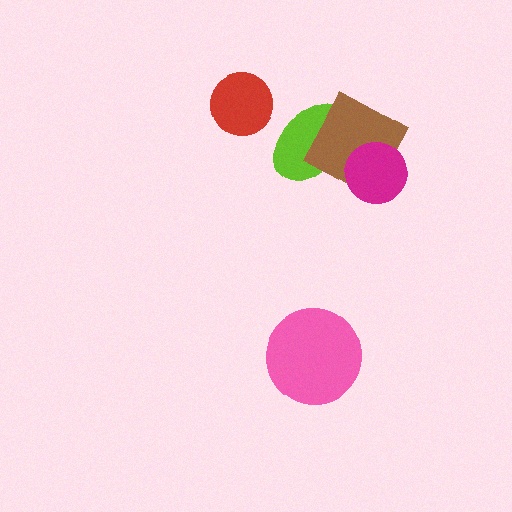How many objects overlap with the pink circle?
0 objects overlap with the pink circle.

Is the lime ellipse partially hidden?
Yes, it is partially covered by another shape.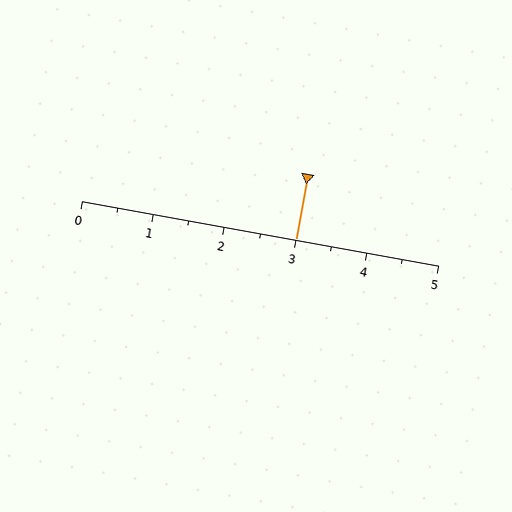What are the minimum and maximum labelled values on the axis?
The axis runs from 0 to 5.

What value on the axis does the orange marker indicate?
The marker indicates approximately 3.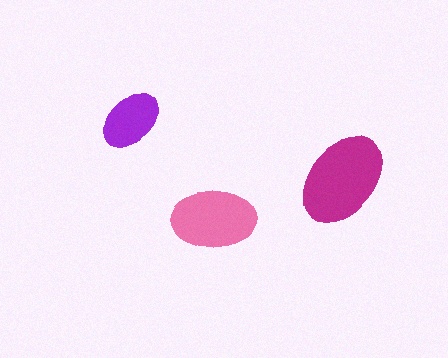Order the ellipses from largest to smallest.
the magenta one, the pink one, the purple one.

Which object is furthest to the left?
The purple ellipse is leftmost.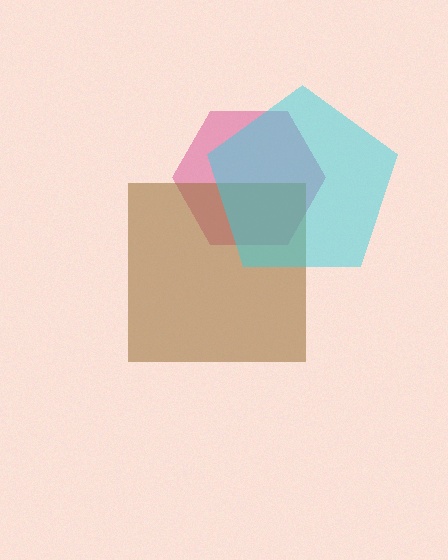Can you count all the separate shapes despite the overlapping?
Yes, there are 3 separate shapes.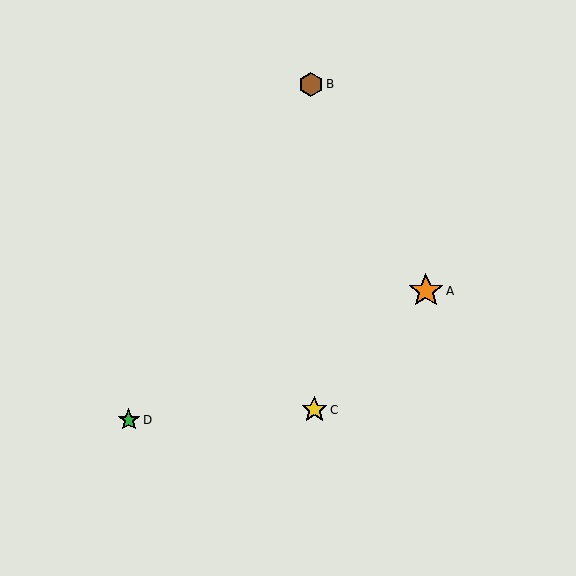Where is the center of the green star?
The center of the green star is at (129, 420).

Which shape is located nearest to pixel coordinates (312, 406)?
The yellow star (labeled C) at (314, 410) is nearest to that location.